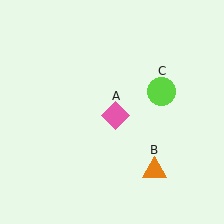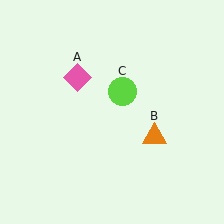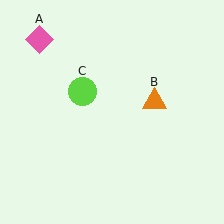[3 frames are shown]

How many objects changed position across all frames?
3 objects changed position: pink diamond (object A), orange triangle (object B), lime circle (object C).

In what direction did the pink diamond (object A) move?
The pink diamond (object A) moved up and to the left.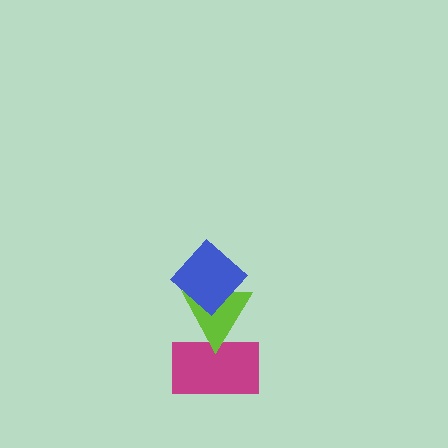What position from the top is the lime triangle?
The lime triangle is 2nd from the top.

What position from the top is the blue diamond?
The blue diamond is 1st from the top.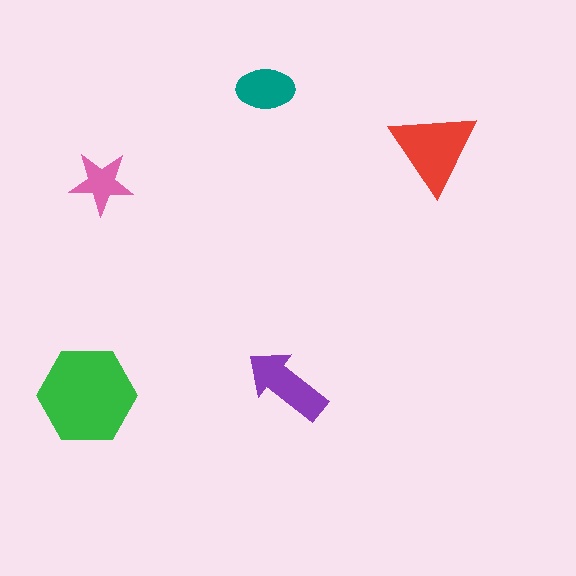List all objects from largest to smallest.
The green hexagon, the red triangle, the purple arrow, the teal ellipse, the pink star.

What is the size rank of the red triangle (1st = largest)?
2nd.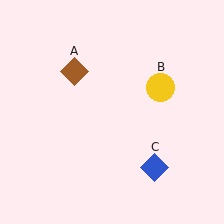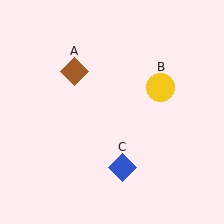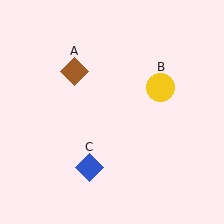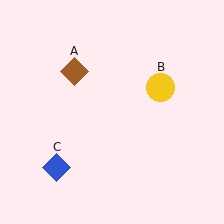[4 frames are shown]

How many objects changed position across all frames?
1 object changed position: blue diamond (object C).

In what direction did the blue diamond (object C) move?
The blue diamond (object C) moved left.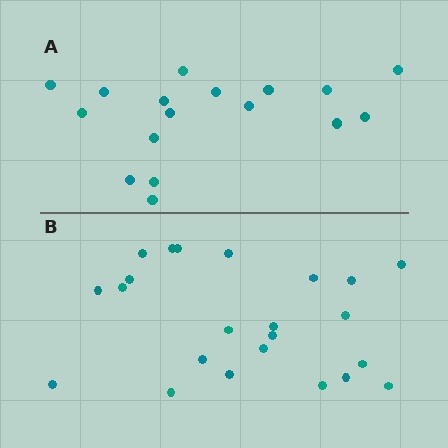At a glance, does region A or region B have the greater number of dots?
Region B (the bottom region) has more dots.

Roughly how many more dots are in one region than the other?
Region B has about 6 more dots than region A.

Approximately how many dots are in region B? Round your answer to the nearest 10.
About 20 dots. (The exact count is 23, which rounds to 20.)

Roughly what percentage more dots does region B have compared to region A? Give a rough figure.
About 35% more.